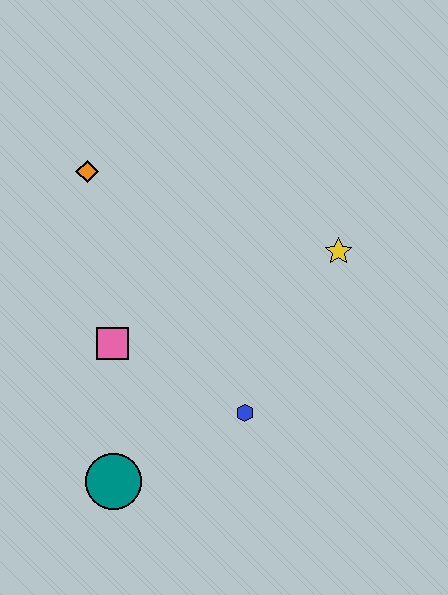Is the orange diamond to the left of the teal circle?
Yes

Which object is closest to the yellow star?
The blue hexagon is closest to the yellow star.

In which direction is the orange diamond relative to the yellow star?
The orange diamond is to the left of the yellow star.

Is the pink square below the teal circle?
No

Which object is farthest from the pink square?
The yellow star is farthest from the pink square.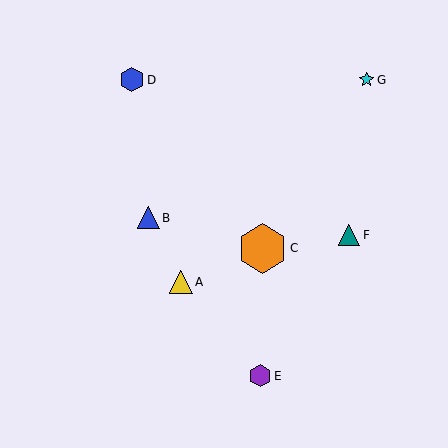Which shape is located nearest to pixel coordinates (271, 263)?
The orange hexagon (labeled C) at (262, 248) is nearest to that location.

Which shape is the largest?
The orange hexagon (labeled C) is the largest.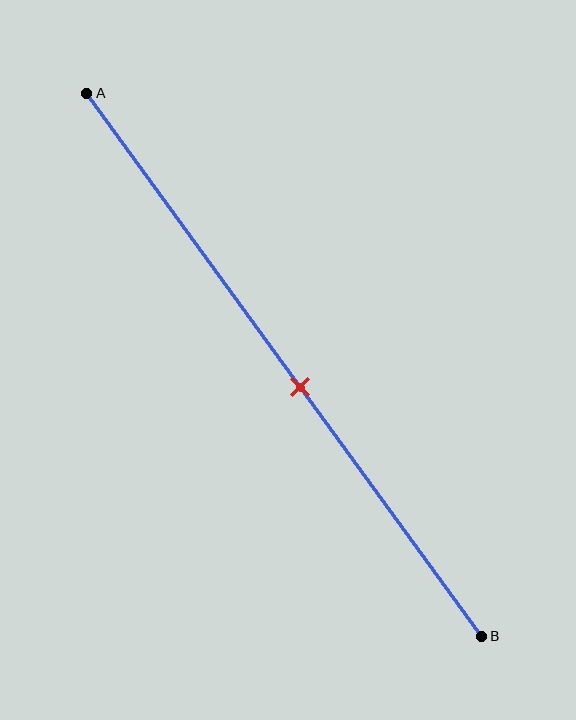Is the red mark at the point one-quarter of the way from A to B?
No, the mark is at about 55% from A, not at the 25% one-quarter point.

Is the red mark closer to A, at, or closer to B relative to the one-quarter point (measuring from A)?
The red mark is closer to point B than the one-quarter point of segment AB.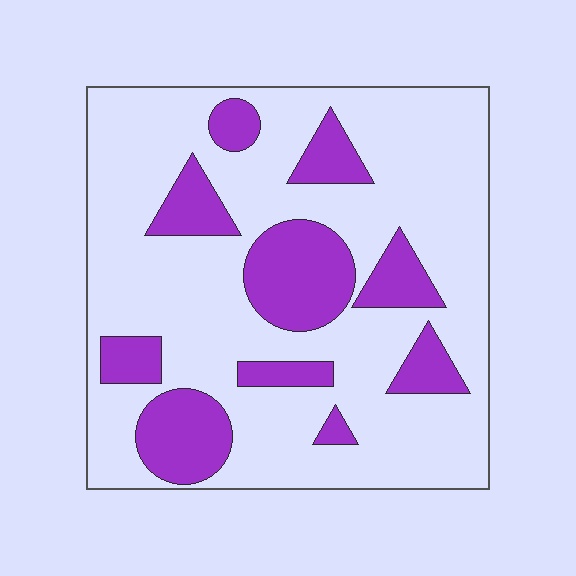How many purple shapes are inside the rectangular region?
10.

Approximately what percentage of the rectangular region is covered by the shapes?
Approximately 25%.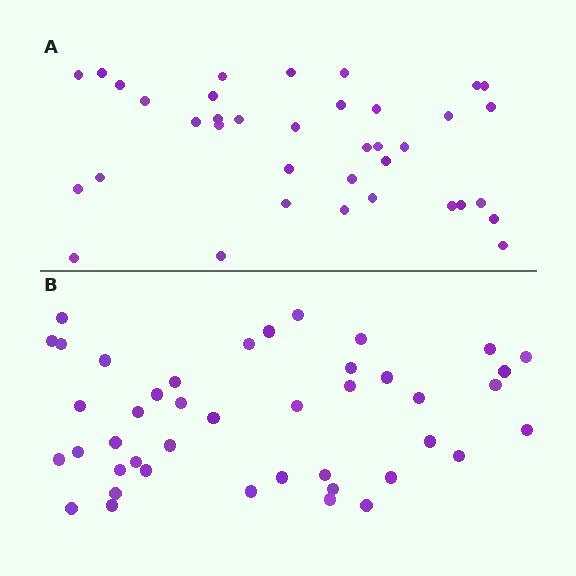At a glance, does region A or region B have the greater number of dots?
Region B (the bottom region) has more dots.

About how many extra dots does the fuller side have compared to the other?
Region B has about 6 more dots than region A.